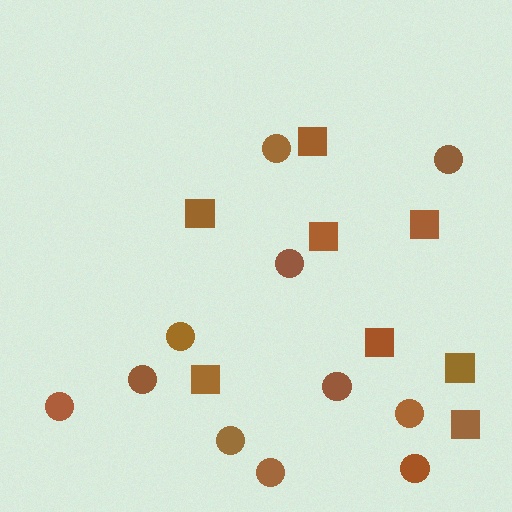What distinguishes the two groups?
There are 2 groups: one group of circles (11) and one group of squares (8).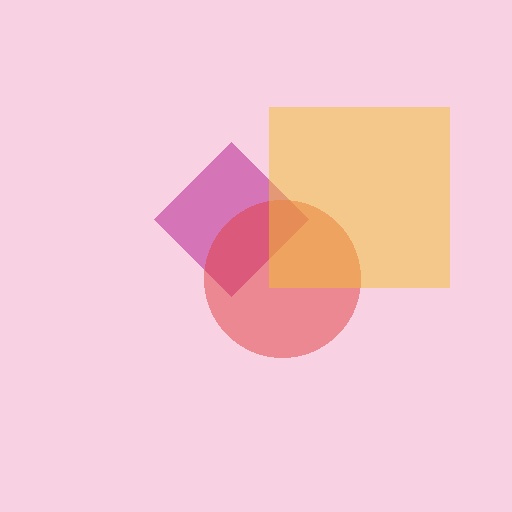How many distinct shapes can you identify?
There are 3 distinct shapes: a magenta diamond, a red circle, a yellow square.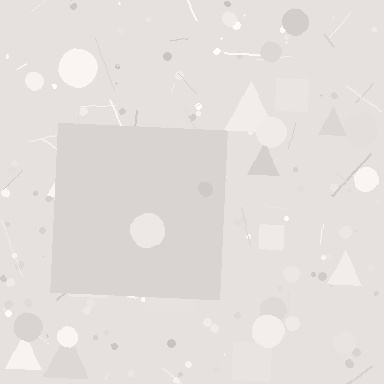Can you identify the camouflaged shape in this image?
The camouflaged shape is a square.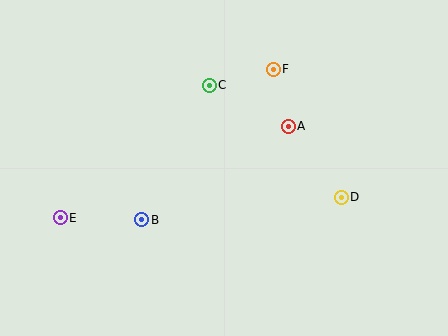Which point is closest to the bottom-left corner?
Point E is closest to the bottom-left corner.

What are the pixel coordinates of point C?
Point C is at (209, 85).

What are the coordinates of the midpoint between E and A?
The midpoint between E and A is at (174, 172).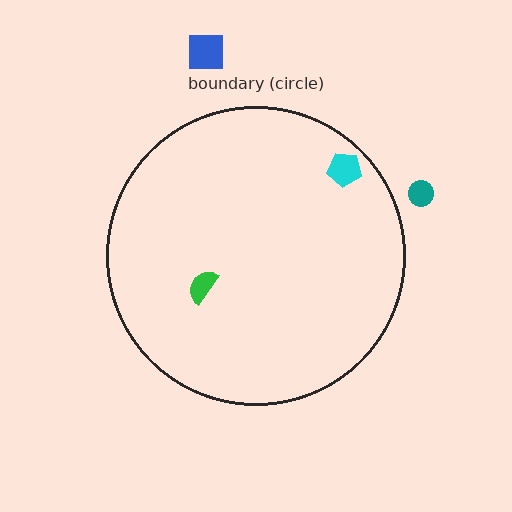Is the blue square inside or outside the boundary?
Outside.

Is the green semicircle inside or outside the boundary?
Inside.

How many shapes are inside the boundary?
2 inside, 2 outside.